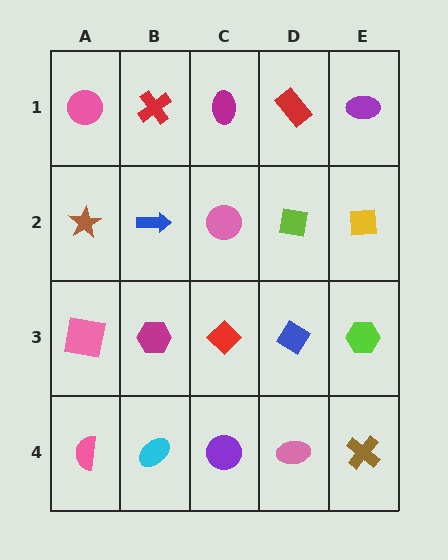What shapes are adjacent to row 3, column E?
A yellow square (row 2, column E), a brown cross (row 4, column E), a blue diamond (row 3, column D).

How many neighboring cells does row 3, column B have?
4.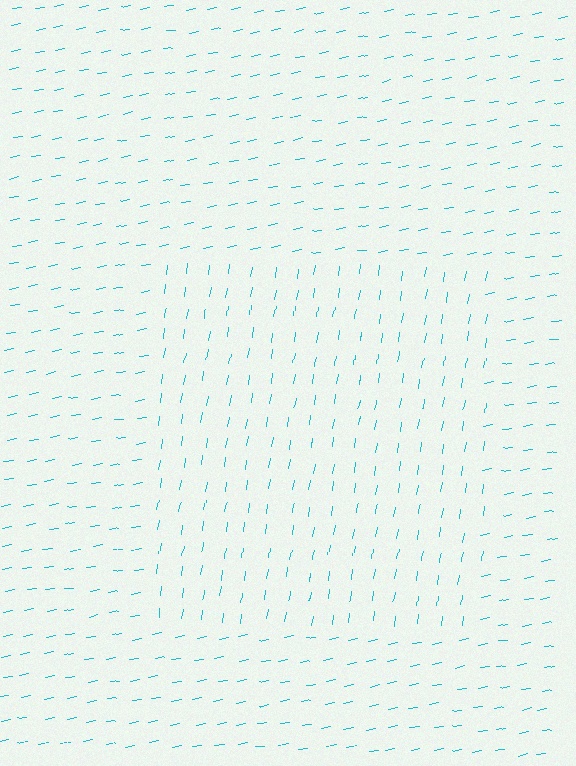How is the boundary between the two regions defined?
The boundary is defined purely by a change in line orientation (approximately 71 degrees difference). All lines are the same color and thickness.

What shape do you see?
I see a rectangle.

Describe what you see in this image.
The image is filled with small cyan line segments. A rectangle region in the image has lines oriented differently from the surrounding lines, creating a visible texture boundary.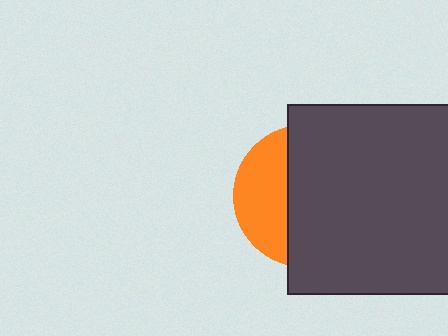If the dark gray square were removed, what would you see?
You would see the complete orange circle.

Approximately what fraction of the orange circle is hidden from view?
Roughly 65% of the orange circle is hidden behind the dark gray square.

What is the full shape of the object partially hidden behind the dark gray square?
The partially hidden object is an orange circle.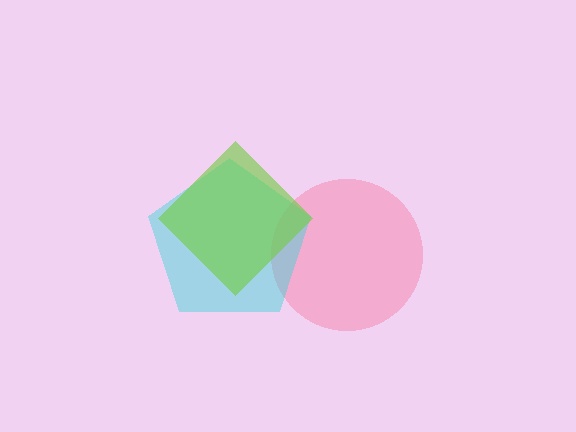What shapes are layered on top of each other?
The layered shapes are: a pink circle, a cyan pentagon, a lime diamond.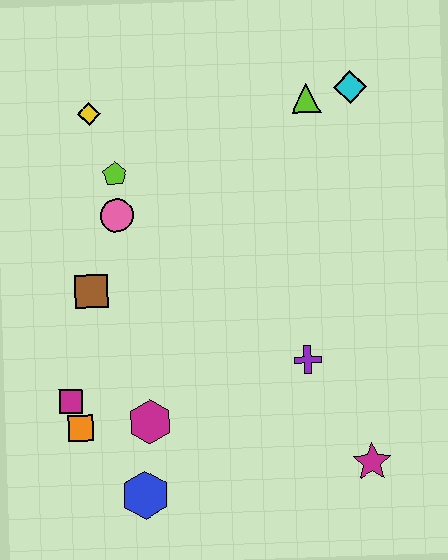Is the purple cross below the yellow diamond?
Yes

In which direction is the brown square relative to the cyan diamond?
The brown square is to the left of the cyan diamond.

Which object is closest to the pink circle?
The lime pentagon is closest to the pink circle.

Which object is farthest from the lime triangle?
The blue hexagon is farthest from the lime triangle.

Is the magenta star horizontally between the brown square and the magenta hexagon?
No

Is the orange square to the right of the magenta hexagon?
No